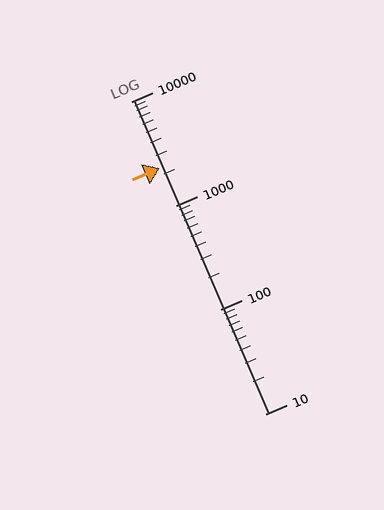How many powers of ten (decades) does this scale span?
The scale spans 3 decades, from 10 to 10000.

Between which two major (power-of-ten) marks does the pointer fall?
The pointer is between 1000 and 10000.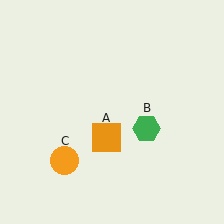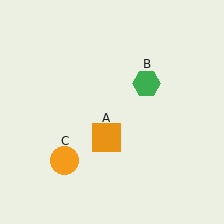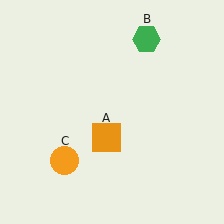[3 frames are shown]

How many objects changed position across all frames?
1 object changed position: green hexagon (object B).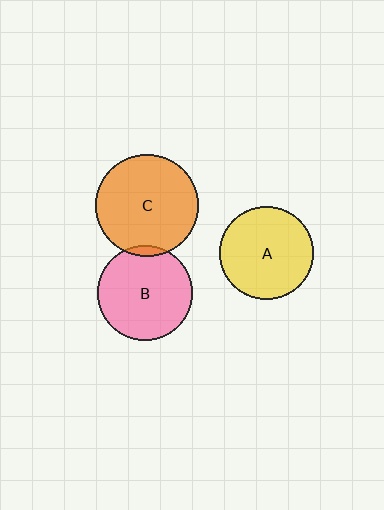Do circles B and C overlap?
Yes.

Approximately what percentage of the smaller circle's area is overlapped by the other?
Approximately 5%.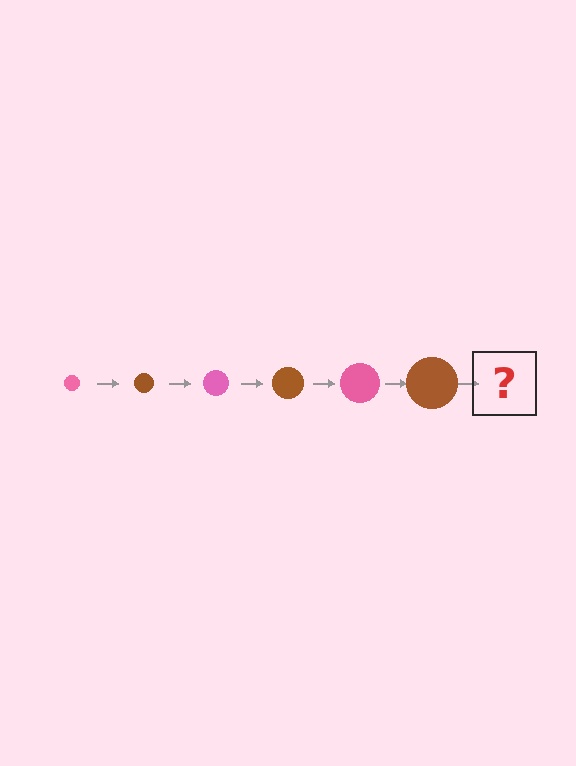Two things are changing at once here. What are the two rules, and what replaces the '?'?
The two rules are that the circle grows larger each step and the color cycles through pink and brown. The '?' should be a pink circle, larger than the previous one.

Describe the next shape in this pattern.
It should be a pink circle, larger than the previous one.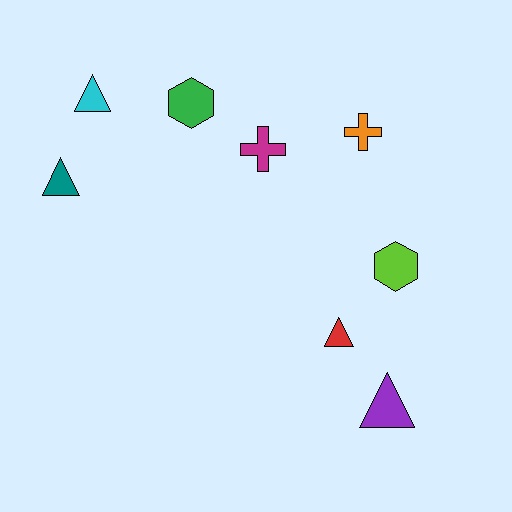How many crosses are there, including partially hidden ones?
There are 2 crosses.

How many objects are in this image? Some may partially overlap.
There are 8 objects.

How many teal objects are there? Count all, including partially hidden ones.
There is 1 teal object.